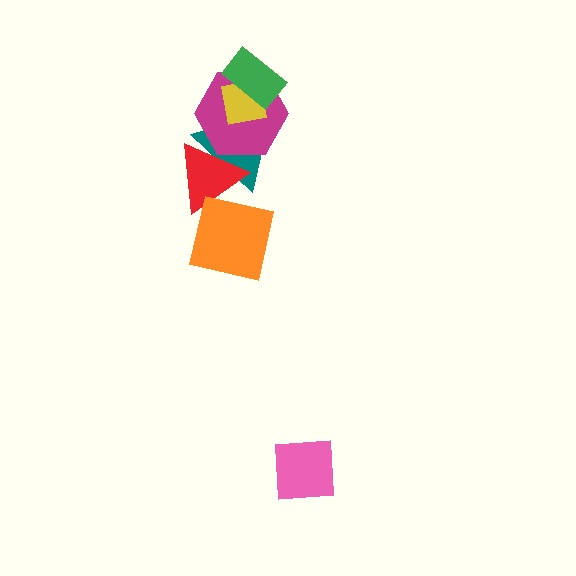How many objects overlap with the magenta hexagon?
4 objects overlap with the magenta hexagon.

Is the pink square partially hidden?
No, no other shape covers it.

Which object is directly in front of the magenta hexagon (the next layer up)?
The yellow square is directly in front of the magenta hexagon.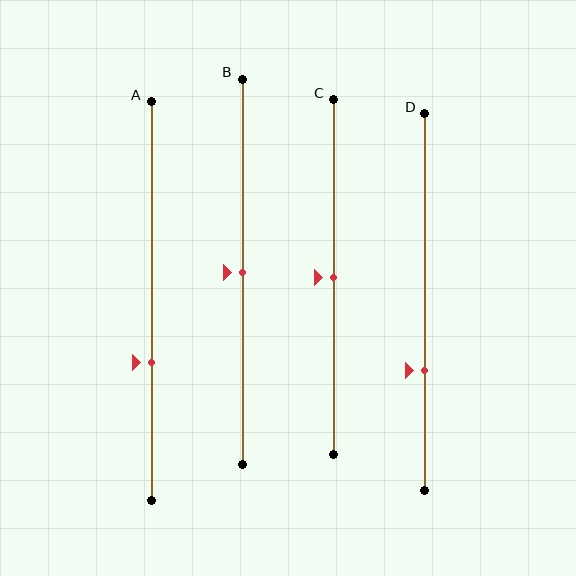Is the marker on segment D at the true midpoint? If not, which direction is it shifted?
No, the marker on segment D is shifted downward by about 18% of the segment length.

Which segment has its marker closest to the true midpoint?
Segment B has its marker closest to the true midpoint.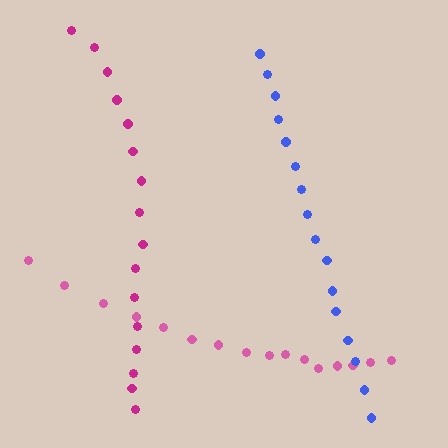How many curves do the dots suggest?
There are 3 distinct paths.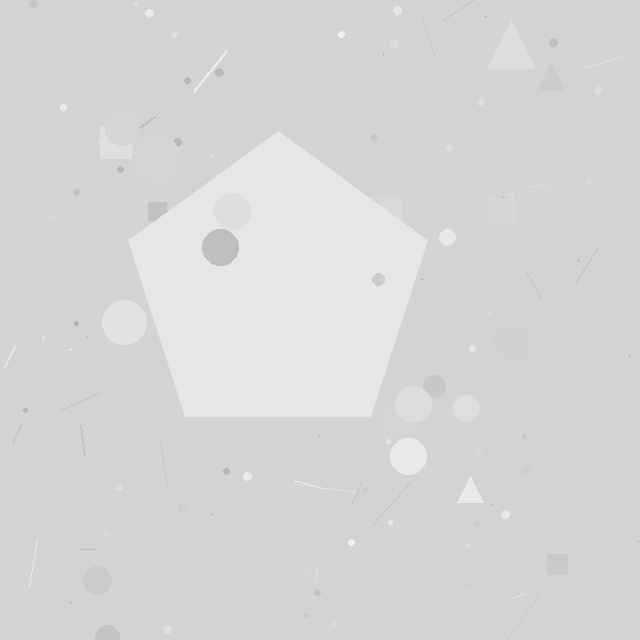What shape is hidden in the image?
A pentagon is hidden in the image.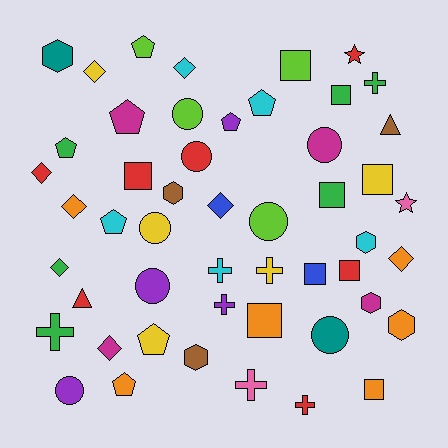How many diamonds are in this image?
There are 8 diamonds.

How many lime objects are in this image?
There are 4 lime objects.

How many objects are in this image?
There are 50 objects.